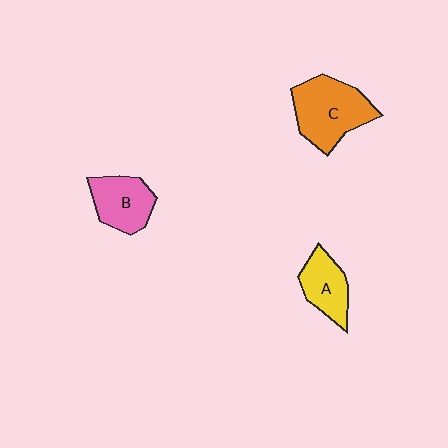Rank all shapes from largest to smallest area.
From largest to smallest: C (orange), B (pink), A (yellow).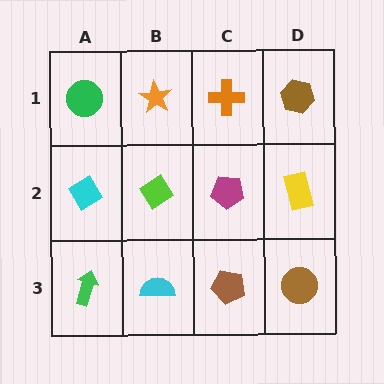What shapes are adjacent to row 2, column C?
An orange cross (row 1, column C), a brown pentagon (row 3, column C), a lime diamond (row 2, column B), a yellow rectangle (row 2, column D).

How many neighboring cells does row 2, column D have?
3.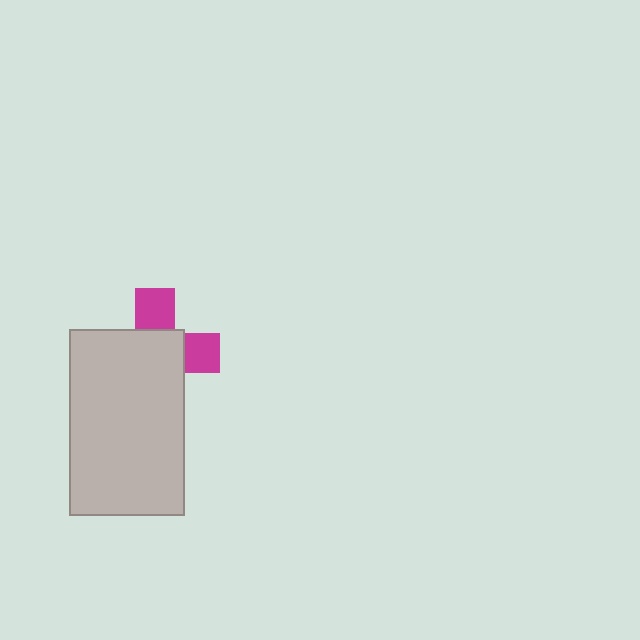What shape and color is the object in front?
The object in front is a light gray rectangle.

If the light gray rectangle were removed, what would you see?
You would see the complete magenta cross.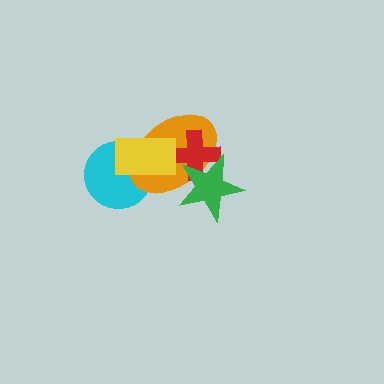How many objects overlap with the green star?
2 objects overlap with the green star.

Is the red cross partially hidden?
Yes, it is partially covered by another shape.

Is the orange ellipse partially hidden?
Yes, it is partially covered by another shape.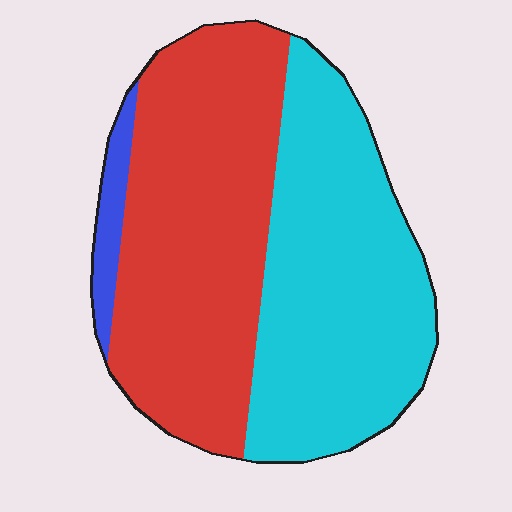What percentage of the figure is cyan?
Cyan covers about 45% of the figure.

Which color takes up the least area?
Blue, at roughly 5%.